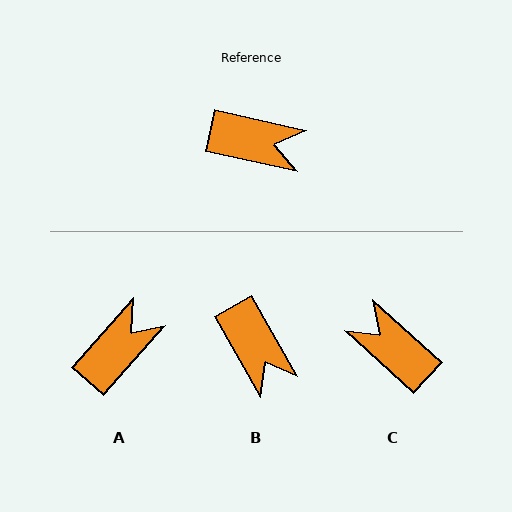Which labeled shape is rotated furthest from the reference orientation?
C, about 150 degrees away.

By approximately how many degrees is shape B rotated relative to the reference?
Approximately 48 degrees clockwise.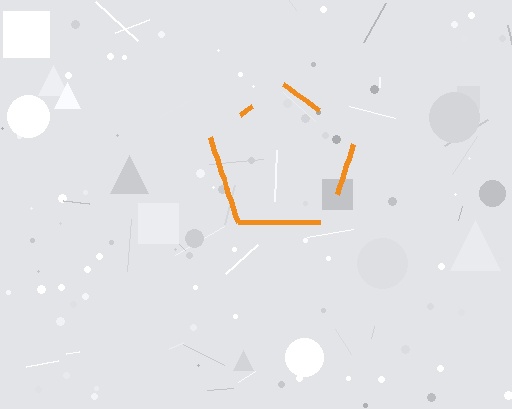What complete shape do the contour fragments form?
The contour fragments form a pentagon.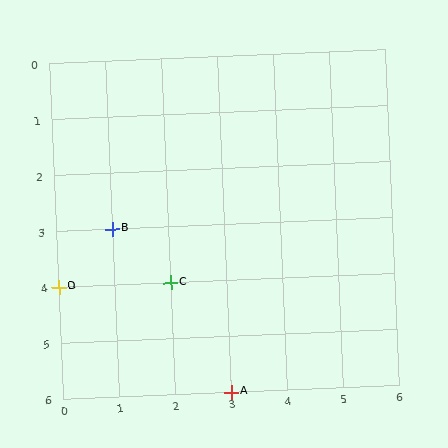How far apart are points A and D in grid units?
Points A and D are 3 columns and 2 rows apart (about 3.6 grid units diagonally).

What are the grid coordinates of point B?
Point B is at grid coordinates (1, 3).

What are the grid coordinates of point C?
Point C is at grid coordinates (2, 4).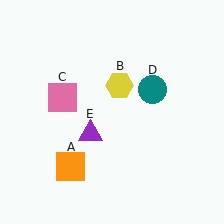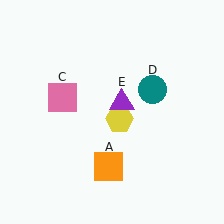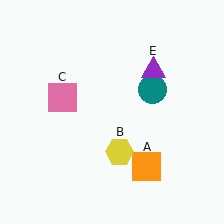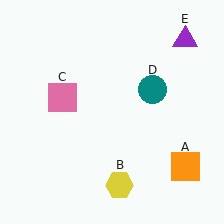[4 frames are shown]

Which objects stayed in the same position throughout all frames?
Pink square (object C) and teal circle (object D) remained stationary.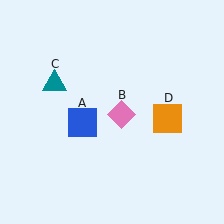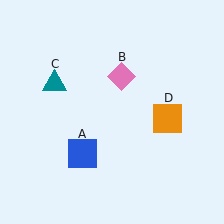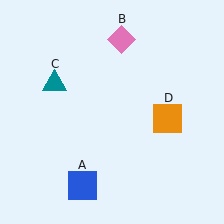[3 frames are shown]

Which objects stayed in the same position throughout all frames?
Teal triangle (object C) and orange square (object D) remained stationary.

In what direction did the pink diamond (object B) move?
The pink diamond (object B) moved up.